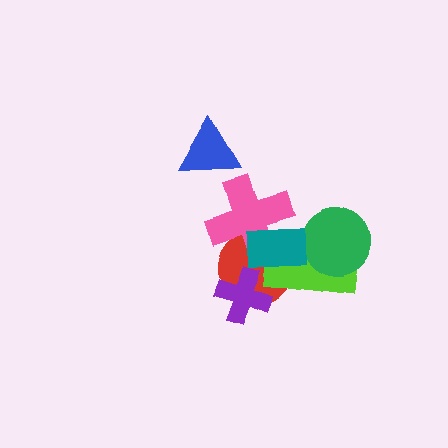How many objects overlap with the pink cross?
3 objects overlap with the pink cross.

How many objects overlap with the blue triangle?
0 objects overlap with the blue triangle.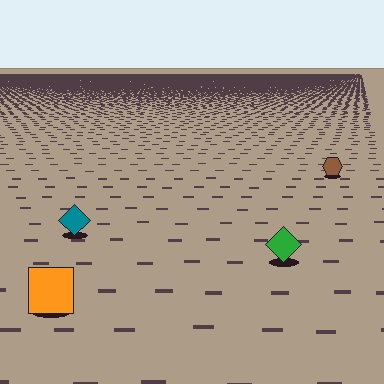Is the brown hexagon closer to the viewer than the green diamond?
No. The green diamond is closer — you can tell from the texture gradient: the ground texture is coarser near it.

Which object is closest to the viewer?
The orange square is closest. The texture marks near it are larger and more spread out.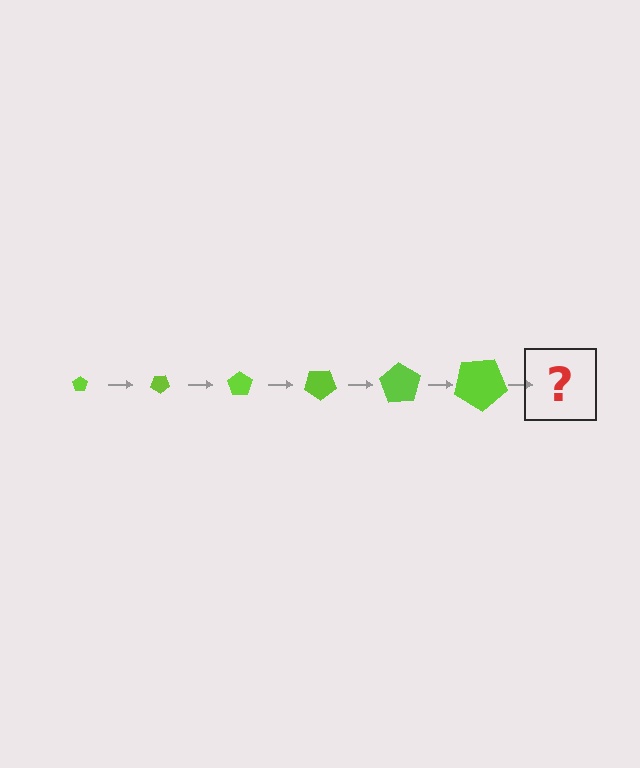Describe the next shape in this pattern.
It should be a pentagon, larger than the previous one and rotated 210 degrees from the start.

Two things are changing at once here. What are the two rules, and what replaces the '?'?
The two rules are that the pentagon grows larger each step and it rotates 35 degrees each step. The '?' should be a pentagon, larger than the previous one and rotated 210 degrees from the start.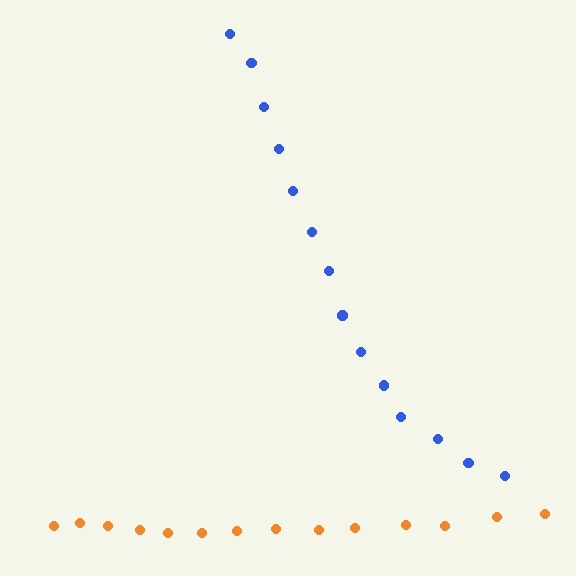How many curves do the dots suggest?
There are 2 distinct paths.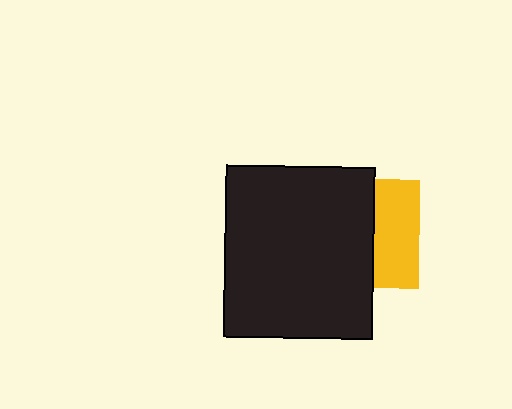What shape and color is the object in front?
The object in front is a black rectangle.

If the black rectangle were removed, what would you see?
You would see the complete yellow square.